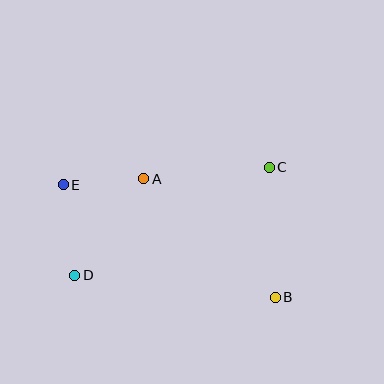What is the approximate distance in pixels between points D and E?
The distance between D and E is approximately 91 pixels.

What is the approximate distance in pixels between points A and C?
The distance between A and C is approximately 126 pixels.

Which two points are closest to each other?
Points A and E are closest to each other.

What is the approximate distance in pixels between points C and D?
The distance between C and D is approximately 222 pixels.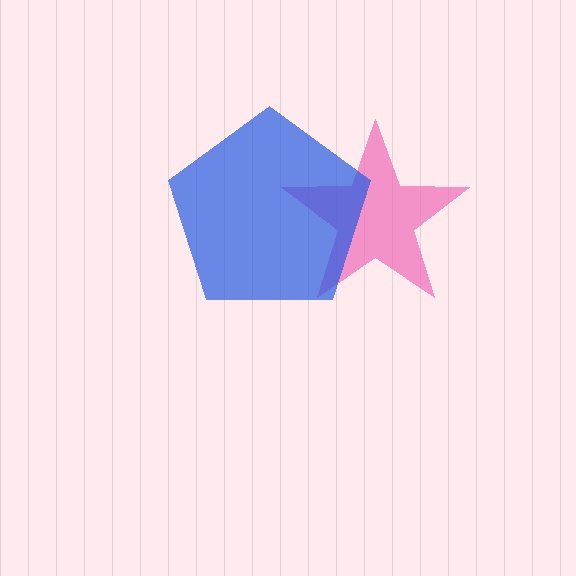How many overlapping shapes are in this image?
There are 2 overlapping shapes in the image.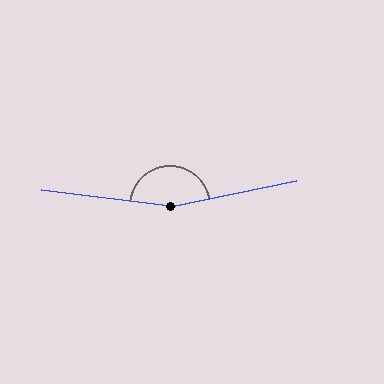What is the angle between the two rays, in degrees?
Approximately 162 degrees.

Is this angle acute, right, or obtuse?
It is obtuse.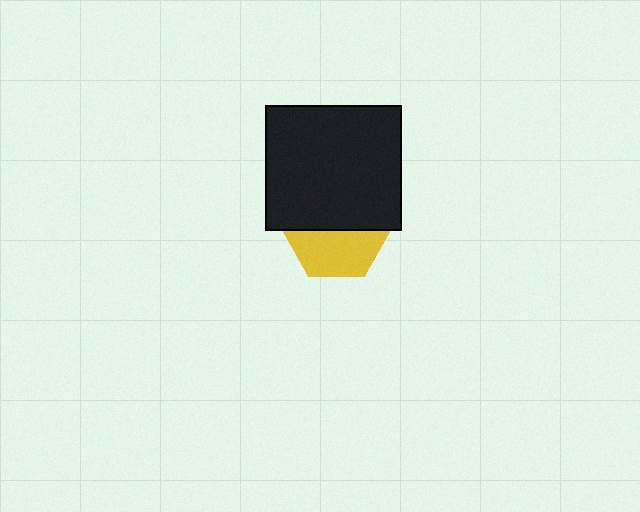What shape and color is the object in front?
The object in front is a black rectangle.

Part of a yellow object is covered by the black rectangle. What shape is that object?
It is a hexagon.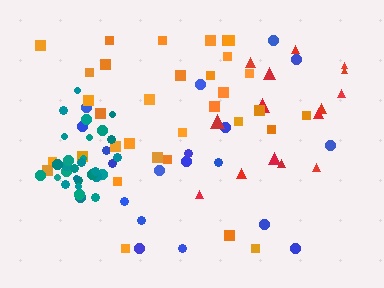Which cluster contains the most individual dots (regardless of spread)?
Orange (34).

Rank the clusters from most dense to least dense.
teal, red, orange, blue.